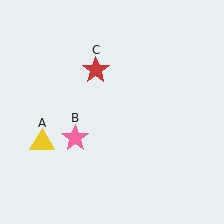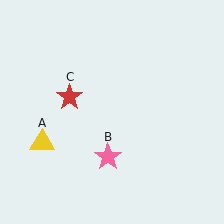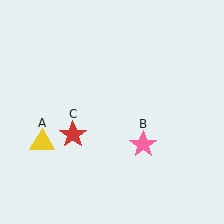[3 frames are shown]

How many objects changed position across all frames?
2 objects changed position: pink star (object B), red star (object C).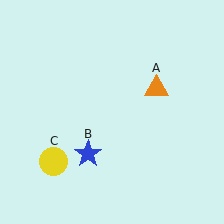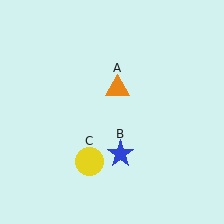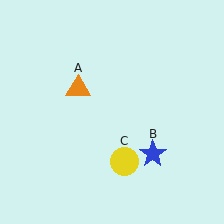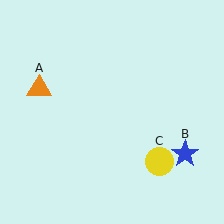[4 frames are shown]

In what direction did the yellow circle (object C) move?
The yellow circle (object C) moved right.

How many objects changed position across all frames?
3 objects changed position: orange triangle (object A), blue star (object B), yellow circle (object C).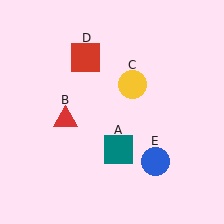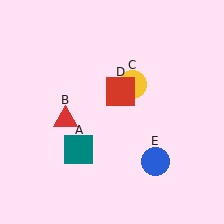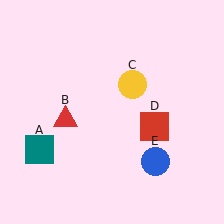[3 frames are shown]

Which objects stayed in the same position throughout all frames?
Red triangle (object B) and yellow circle (object C) and blue circle (object E) remained stationary.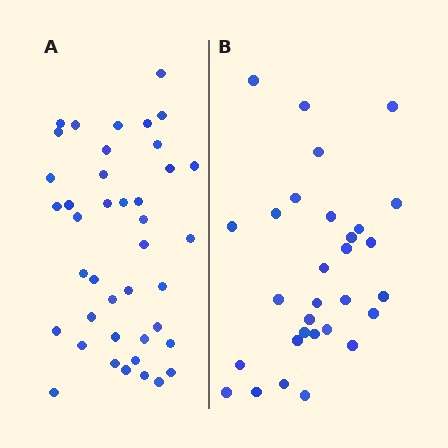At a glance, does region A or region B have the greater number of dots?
Region A (the left region) has more dots.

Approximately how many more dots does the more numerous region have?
Region A has roughly 12 or so more dots than region B.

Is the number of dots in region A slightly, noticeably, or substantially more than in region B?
Region A has noticeably more, but not dramatically so. The ratio is roughly 1.4 to 1.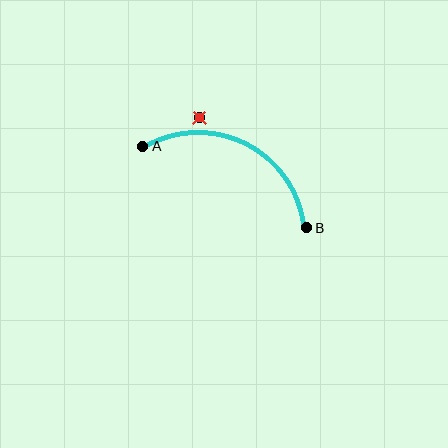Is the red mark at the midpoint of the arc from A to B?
No — the red mark does not lie on the arc at all. It sits slightly outside the curve.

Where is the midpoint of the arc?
The arc midpoint is the point on the curve farthest from the straight line joining A and B. It sits above that line.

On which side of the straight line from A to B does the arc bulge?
The arc bulges above the straight line connecting A and B.